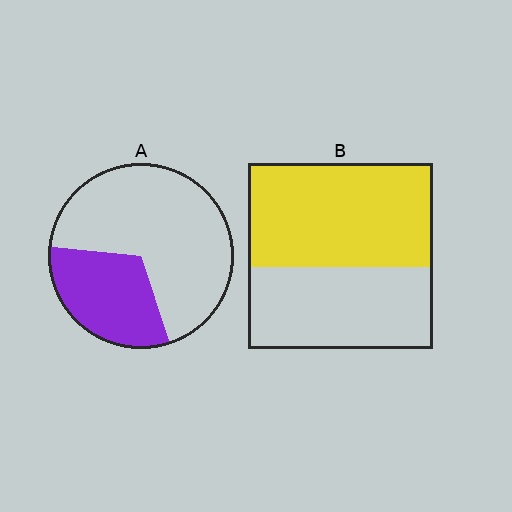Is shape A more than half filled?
No.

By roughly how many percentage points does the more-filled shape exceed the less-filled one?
By roughly 25 percentage points (B over A).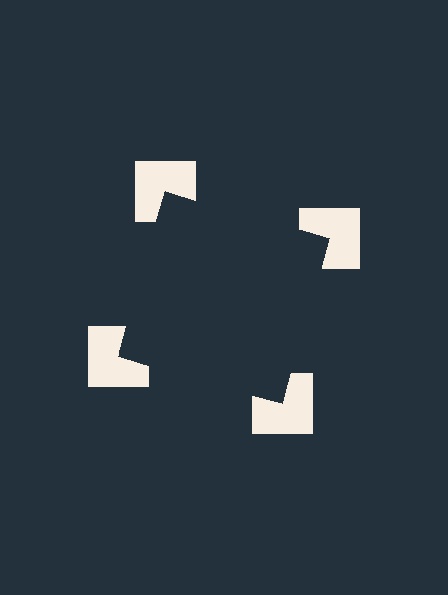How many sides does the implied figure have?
4 sides.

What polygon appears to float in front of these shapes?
An illusory square — its edges are inferred from the aligned wedge cuts in the notched squares, not physically drawn.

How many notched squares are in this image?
There are 4 — one at each vertex of the illusory square.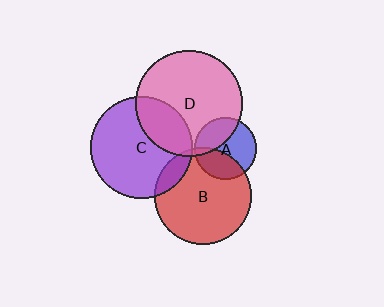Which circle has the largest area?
Circle D (pink).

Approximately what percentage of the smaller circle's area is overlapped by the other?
Approximately 35%.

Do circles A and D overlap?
Yes.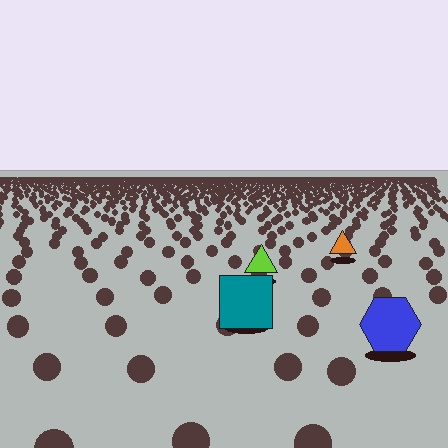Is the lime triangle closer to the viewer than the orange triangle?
Yes. The lime triangle is closer — you can tell from the texture gradient: the ground texture is coarser near it.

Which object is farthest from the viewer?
The orange triangle is farthest from the viewer. It appears smaller and the ground texture around it is denser.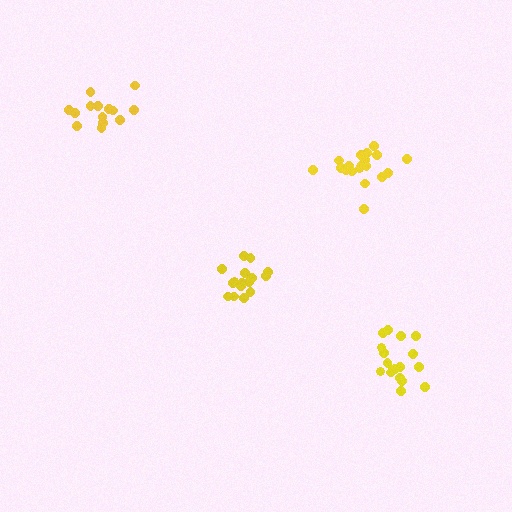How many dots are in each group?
Group 1: 14 dots, Group 2: 16 dots, Group 3: 19 dots, Group 4: 18 dots (67 total).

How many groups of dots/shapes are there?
There are 4 groups.